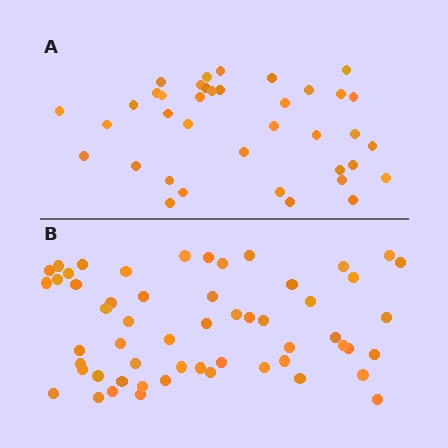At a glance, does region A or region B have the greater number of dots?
Region B (the bottom region) has more dots.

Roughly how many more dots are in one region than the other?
Region B has approximately 20 more dots than region A.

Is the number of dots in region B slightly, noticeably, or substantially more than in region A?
Region B has substantially more. The ratio is roughly 1.5 to 1.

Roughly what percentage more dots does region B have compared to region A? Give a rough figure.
About 45% more.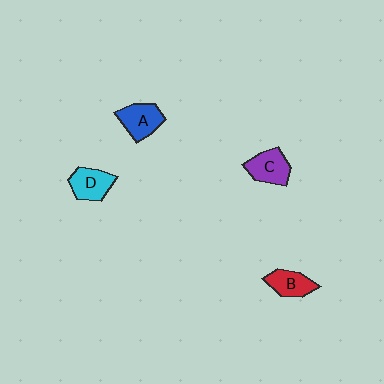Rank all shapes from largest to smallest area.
From largest to smallest: C (purple), A (blue), D (cyan), B (red).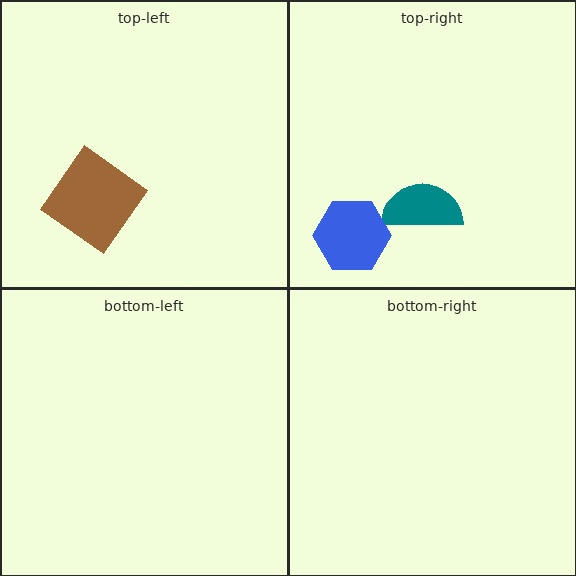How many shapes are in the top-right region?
2.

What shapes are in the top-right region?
The teal semicircle, the blue hexagon.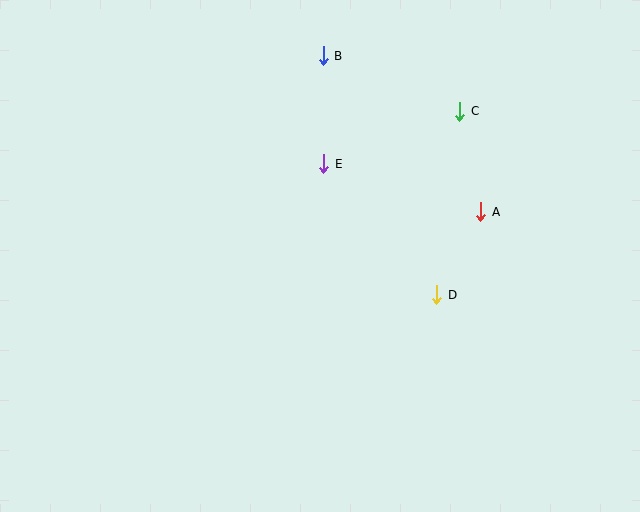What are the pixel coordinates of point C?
Point C is at (460, 111).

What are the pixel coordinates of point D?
Point D is at (437, 295).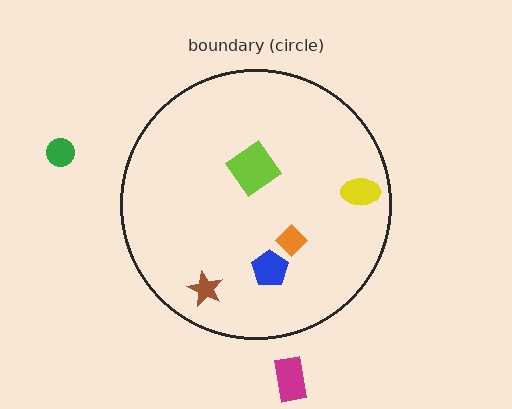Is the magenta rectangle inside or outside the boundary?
Outside.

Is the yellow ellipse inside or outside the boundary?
Inside.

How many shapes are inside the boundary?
5 inside, 2 outside.